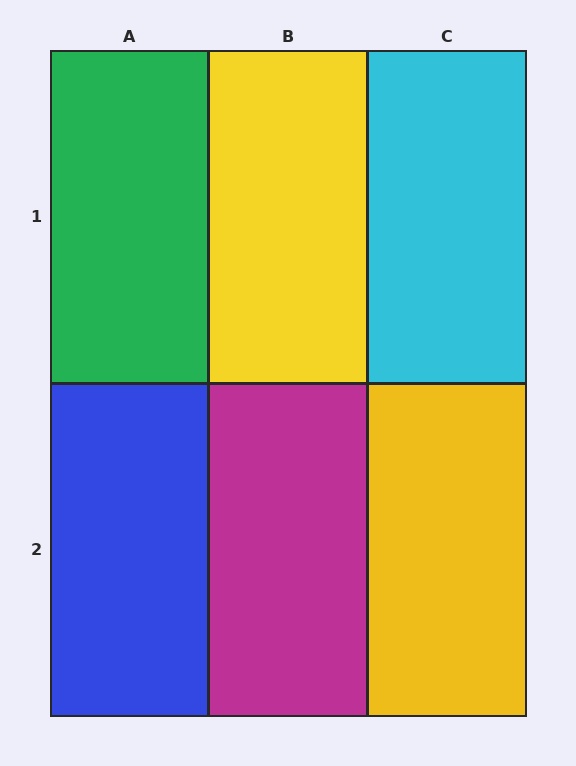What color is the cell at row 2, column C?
Yellow.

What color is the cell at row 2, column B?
Magenta.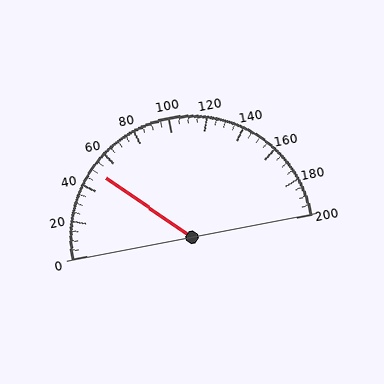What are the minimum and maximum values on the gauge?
The gauge ranges from 0 to 200.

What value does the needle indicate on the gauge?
The needle indicates approximately 50.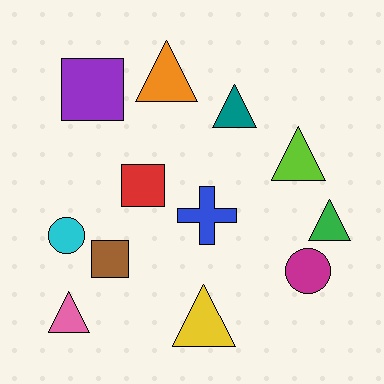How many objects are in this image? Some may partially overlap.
There are 12 objects.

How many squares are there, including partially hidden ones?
There are 3 squares.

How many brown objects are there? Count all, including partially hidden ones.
There is 1 brown object.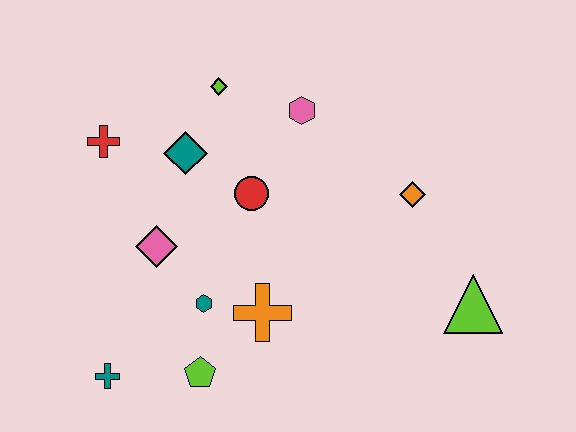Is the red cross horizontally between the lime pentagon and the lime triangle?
No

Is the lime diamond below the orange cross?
No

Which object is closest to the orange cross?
The teal hexagon is closest to the orange cross.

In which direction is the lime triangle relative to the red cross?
The lime triangle is to the right of the red cross.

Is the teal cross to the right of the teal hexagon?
No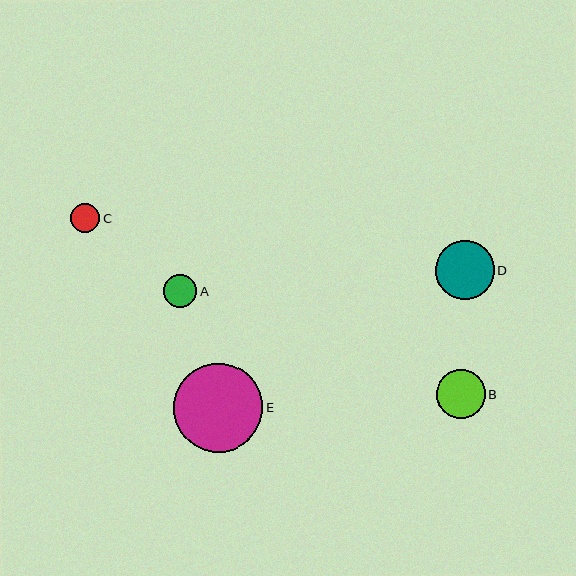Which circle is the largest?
Circle E is the largest with a size of approximately 90 pixels.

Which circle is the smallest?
Circle C is the smallest with a size of approximately 29 pixels.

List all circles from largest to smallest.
From largest to smallest: E, D, B, A, C.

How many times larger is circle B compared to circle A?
Circle B is approximately 1.5 times the size of circle A.